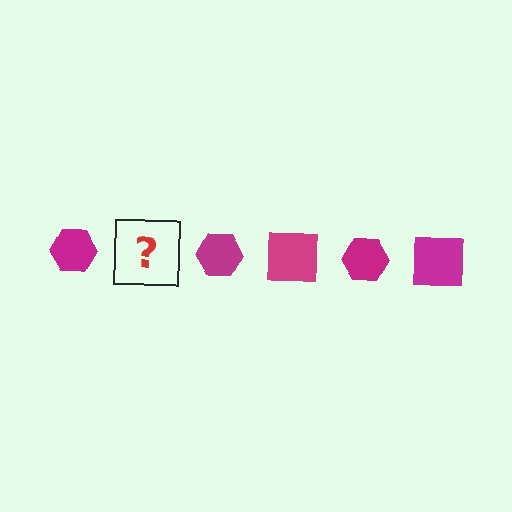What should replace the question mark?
The question mark should be replaced with a magenta square.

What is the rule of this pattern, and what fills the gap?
The rule is that the pattern cycles through hexagon, square shapes in magenta. The gap should be filled with a magenta square.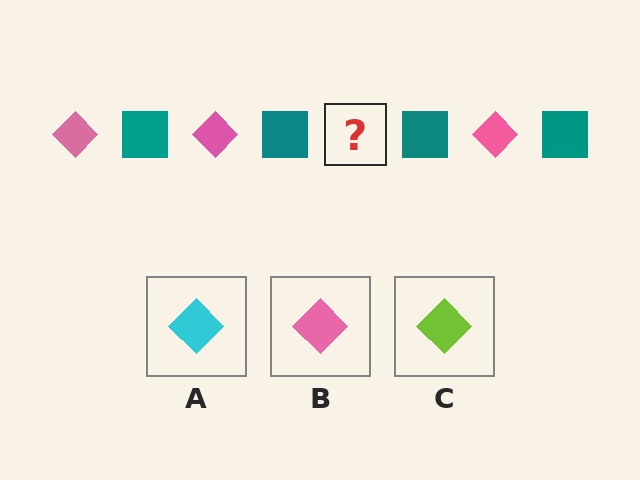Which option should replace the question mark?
Option B.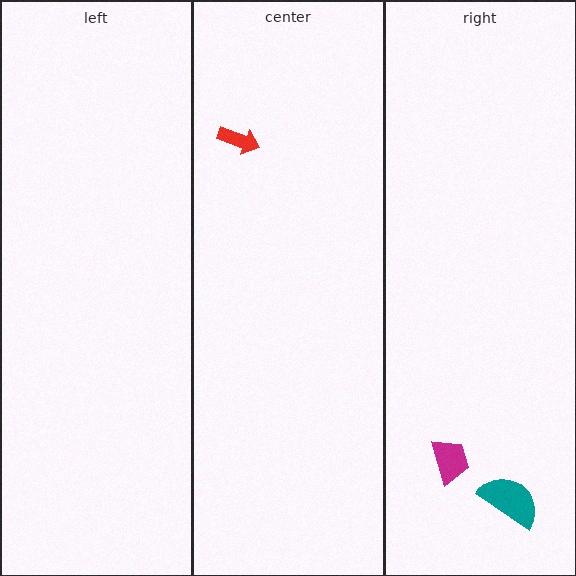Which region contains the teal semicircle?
The right region.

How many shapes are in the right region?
2.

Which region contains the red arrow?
The center region.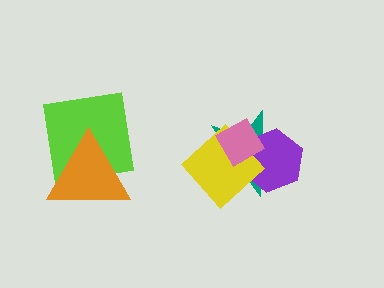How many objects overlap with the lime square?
1 object overlaps with the lime square.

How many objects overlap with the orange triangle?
1 object overlaps with the orange triangle.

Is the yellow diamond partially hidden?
Yes, it is partially covered by another shape.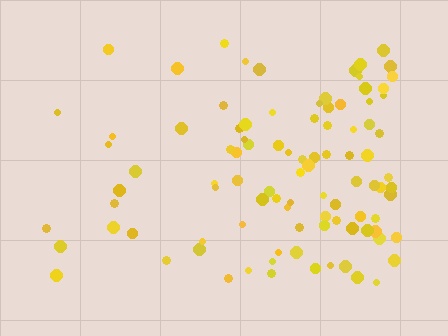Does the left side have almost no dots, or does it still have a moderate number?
Still a moderate number, just noticeably fewer than the right.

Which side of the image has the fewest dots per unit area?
The left.